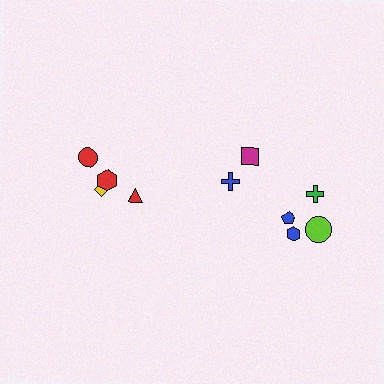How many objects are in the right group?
There are 6 objects.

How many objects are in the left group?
There are 4 objects.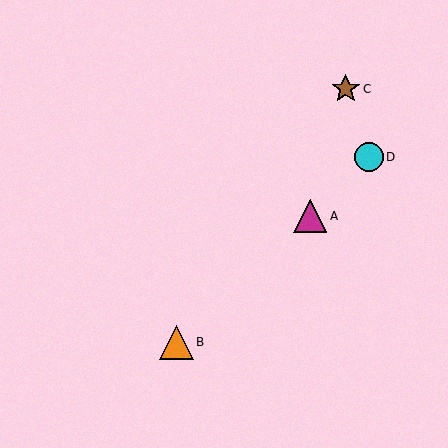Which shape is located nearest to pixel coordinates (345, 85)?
The brown star (labeled C) at (346, 89) is nearest to that location.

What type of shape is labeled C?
Shape C is a brown star.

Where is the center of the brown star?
The center of the brown star is at (346, 89).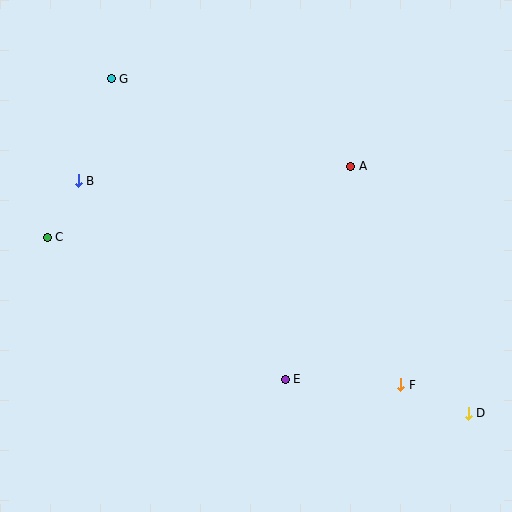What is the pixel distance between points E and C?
The distance between E and C is 277 pixels.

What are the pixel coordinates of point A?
Point A is at (351, 166).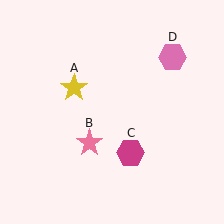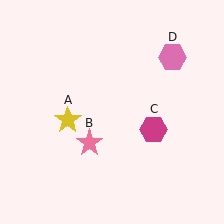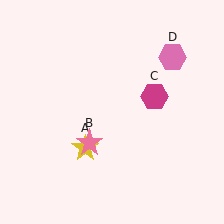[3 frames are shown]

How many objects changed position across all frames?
2 objects changed position: yellow star (object A), magenta hexagon (object C).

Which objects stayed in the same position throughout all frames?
Pink star (object B) and pink hexagon (object D) remained stationary.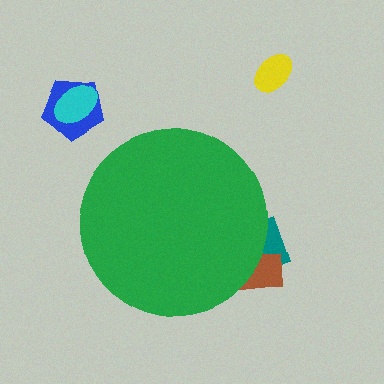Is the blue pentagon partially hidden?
No, the blue pentagon is fully visible.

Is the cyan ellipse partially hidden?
No, the cyan ellipse is fully visible.